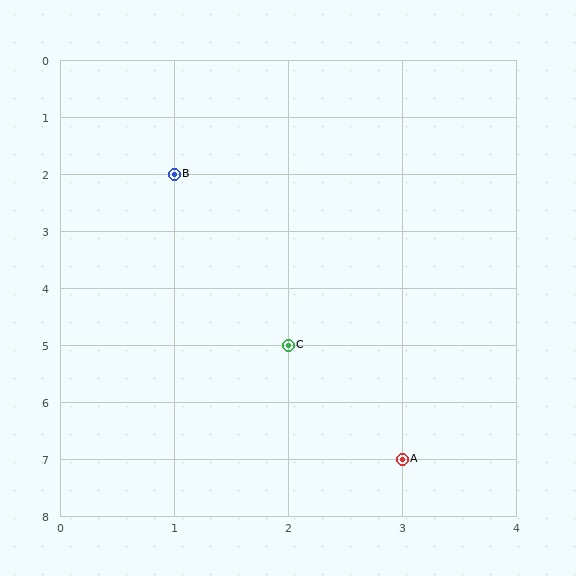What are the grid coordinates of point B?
Point B is at grid coordinates (1, 2).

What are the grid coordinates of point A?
Point A is at grid coordinates (3, 7).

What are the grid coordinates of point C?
Point C is at grid coordinates (2, 5).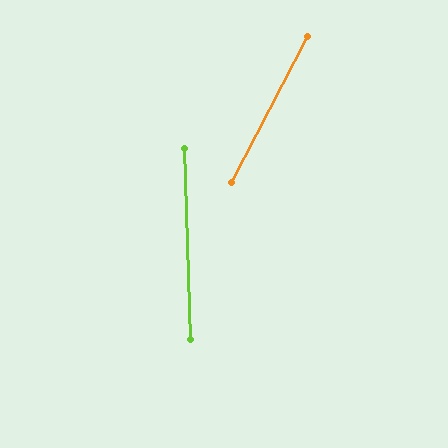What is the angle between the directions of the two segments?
Approximately 29 degrees.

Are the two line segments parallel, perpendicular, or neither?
Neither parallel nor perpendicular — they differ by about 29°.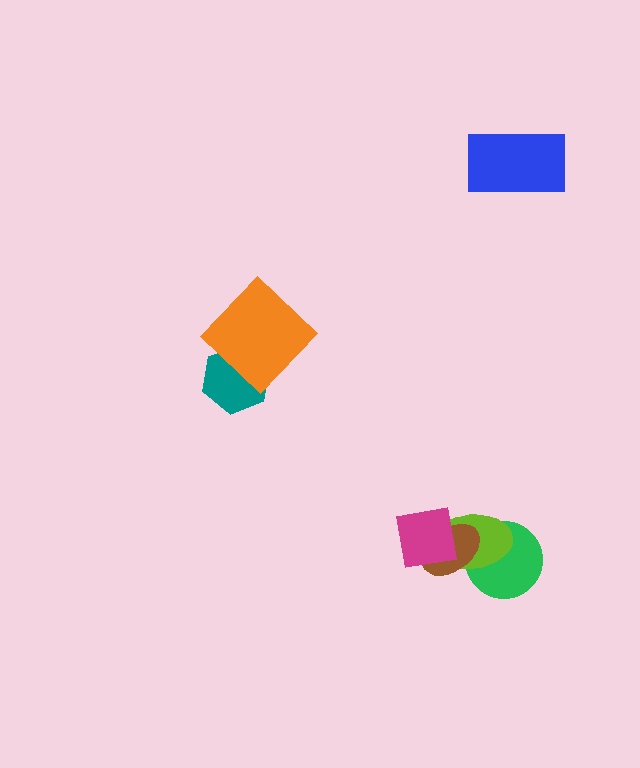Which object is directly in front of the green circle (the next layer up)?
The lime ellipse is directly in front of the green circle.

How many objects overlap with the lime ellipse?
3 objects overlap with the lime ellipse.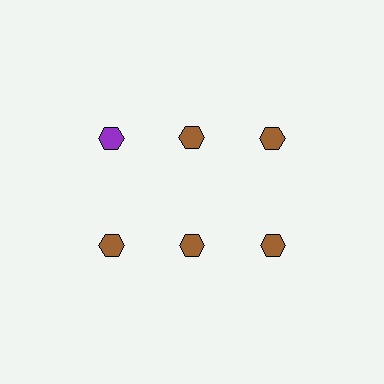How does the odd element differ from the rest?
It has a different color: purple instead of brown.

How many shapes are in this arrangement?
There are 6 shapes arranged in a grid pattern.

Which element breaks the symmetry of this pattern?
The purple hexagon in the top row, leftmost column breaks the symmetry. All other shapes are brown hexagons.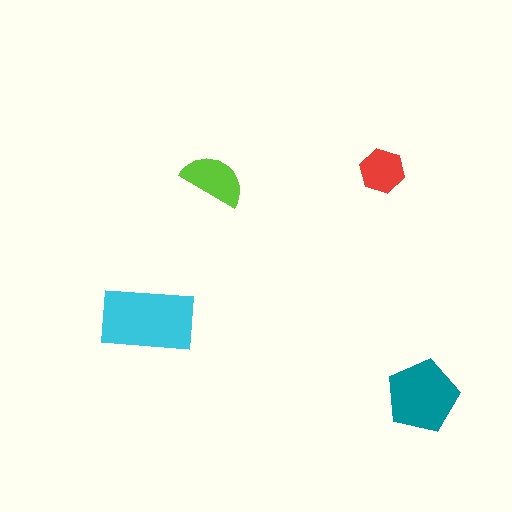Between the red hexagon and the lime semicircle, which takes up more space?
The lime semicircle.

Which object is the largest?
The cyan rectangle.